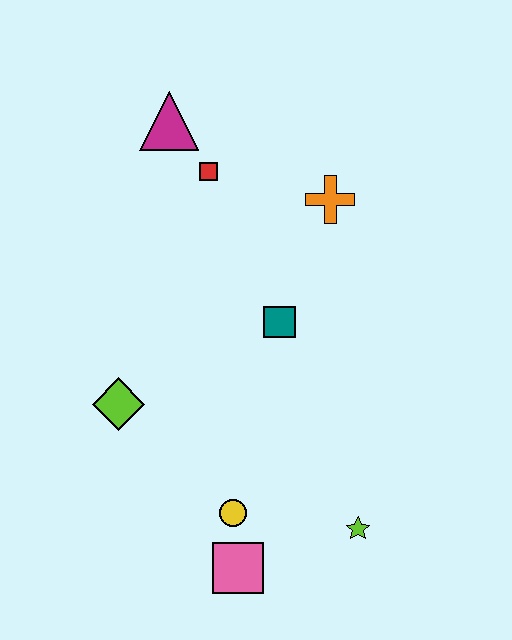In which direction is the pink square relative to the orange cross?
The pink square is below the orange cross.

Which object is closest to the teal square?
The orange cross is closest to the teal square.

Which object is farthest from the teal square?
The pink square is farthest from the teal square.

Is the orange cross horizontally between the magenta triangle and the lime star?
Yes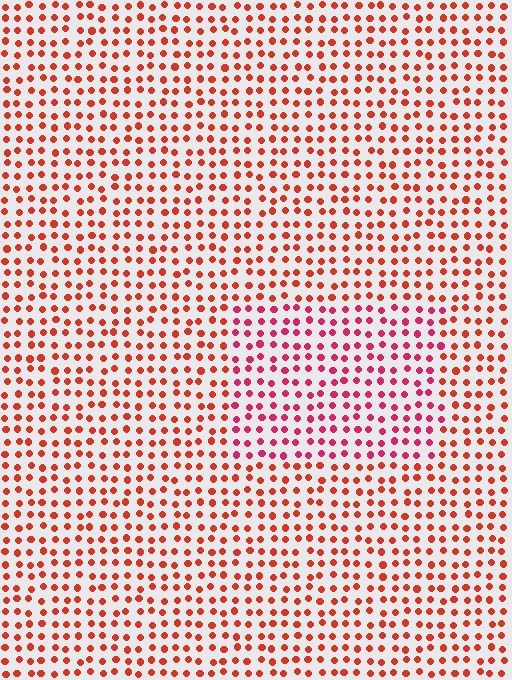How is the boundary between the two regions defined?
The boundary is defined purely by a slight shift in hue (about 30 degrees). Spacing, size, and orientation are identical on both sides.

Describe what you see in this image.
The image is filled with small red elements in a uniform arrangement. A rectangle-shaped region is visible where the elements are tinted to a slightly different hue, forming a subtle color boundary.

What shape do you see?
I see a rectangle.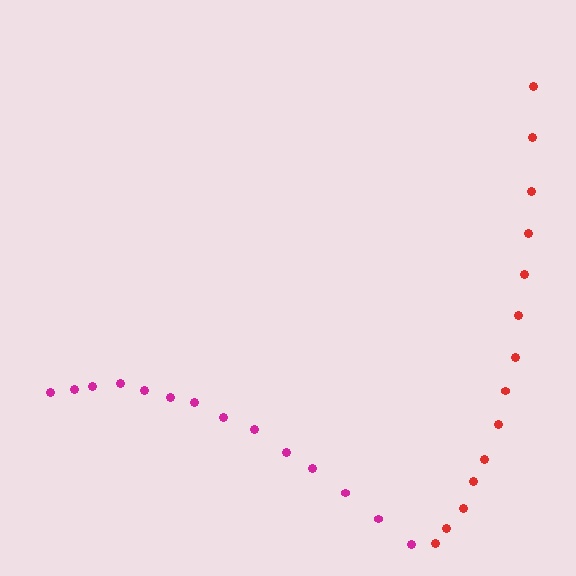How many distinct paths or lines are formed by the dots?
There are 2 distinct paths.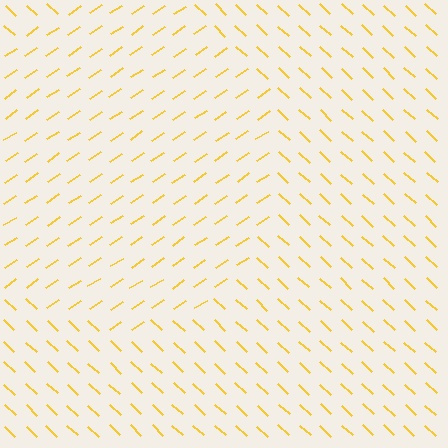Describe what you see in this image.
The image is filled with small yellow line segments. A circle region in the image has lines oriented differently from the surrounding lines, creating a visible texture boundary.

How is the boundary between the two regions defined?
The boundary is defined purely by a change in line orientation (approximately 76 degrees difference). All lines are the same color and thickness.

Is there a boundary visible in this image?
Yes, there is a texture boundary formed by a change in line orientation.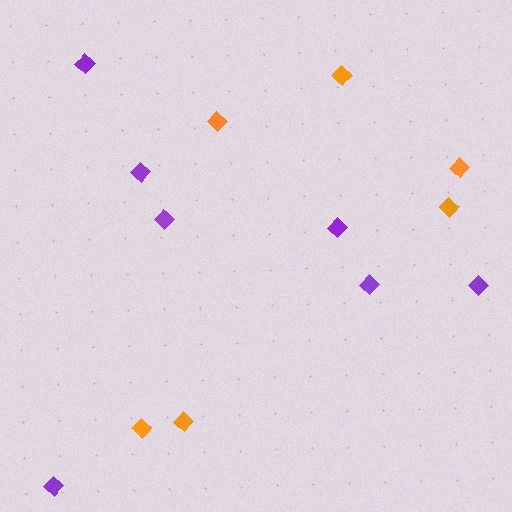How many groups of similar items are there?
There are 2 groups: one group of purple diamonds (7) and one group of orange diamonds (6).